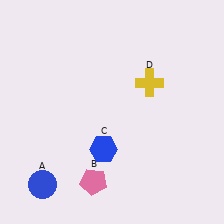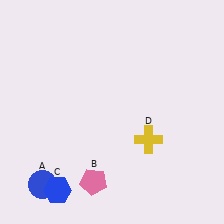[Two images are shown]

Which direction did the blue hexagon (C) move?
The blue hexagon (C) moved left.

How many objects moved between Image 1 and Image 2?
2 objects moved between the two images.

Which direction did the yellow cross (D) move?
The yellow cross (D) moved down.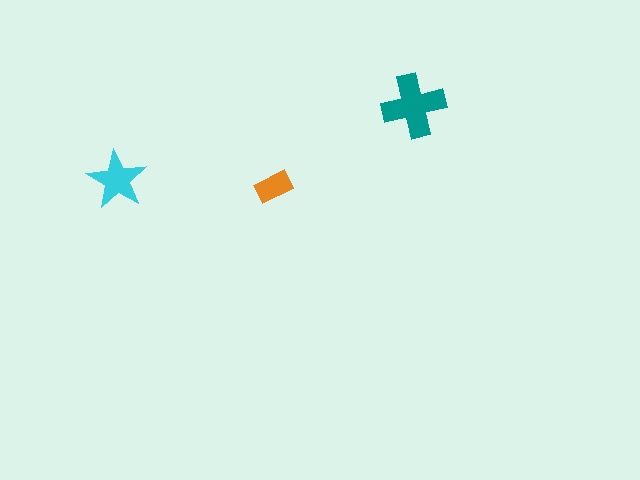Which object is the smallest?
The orange rectangle.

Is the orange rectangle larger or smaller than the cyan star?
Smaller.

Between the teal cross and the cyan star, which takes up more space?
The teal cross.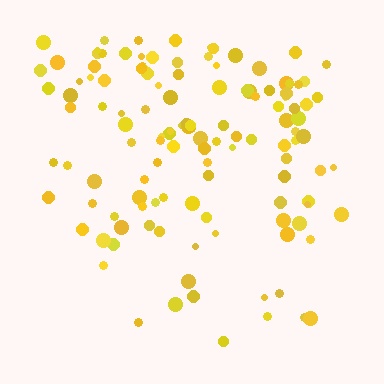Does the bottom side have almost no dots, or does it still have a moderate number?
Still a moderate number, just noticeably fewer than the top.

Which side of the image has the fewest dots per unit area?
The bottom.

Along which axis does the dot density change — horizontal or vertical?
Vertical.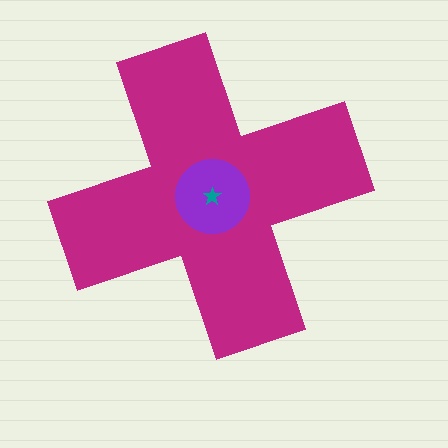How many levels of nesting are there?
3.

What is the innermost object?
The teal star.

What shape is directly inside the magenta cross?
The purple circle.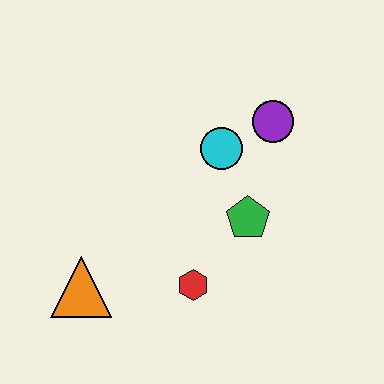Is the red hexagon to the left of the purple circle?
Yes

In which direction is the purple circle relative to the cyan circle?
The purple circle is to the right of the cyan circle.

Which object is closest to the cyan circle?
The purple circle is closest to the cyan circle.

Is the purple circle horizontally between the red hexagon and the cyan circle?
No